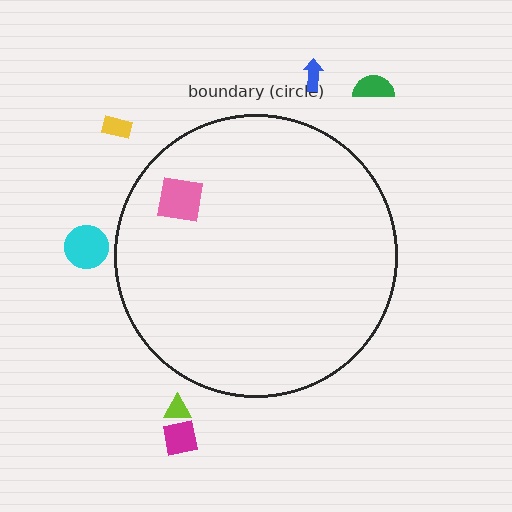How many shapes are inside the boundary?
1 inside, 6 outside.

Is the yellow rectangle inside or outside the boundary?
Outside.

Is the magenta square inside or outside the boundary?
Outside.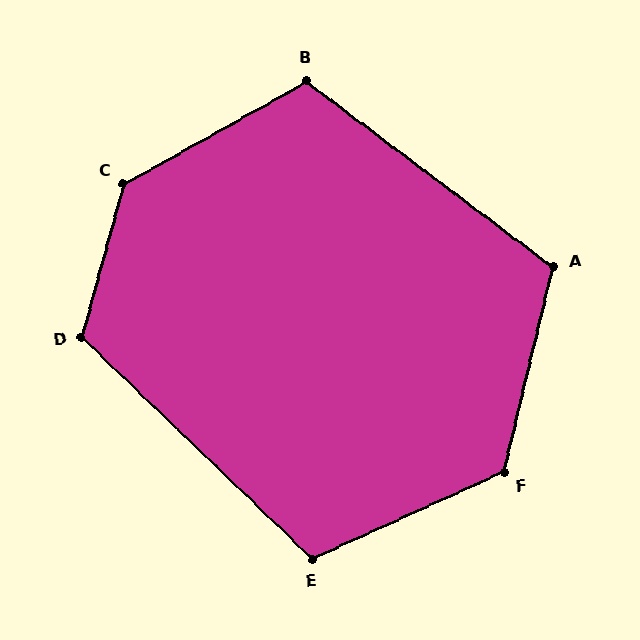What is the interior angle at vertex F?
Approximately 128 degrees (obtuse).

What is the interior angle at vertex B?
Approximately 114 degrees (obtuse).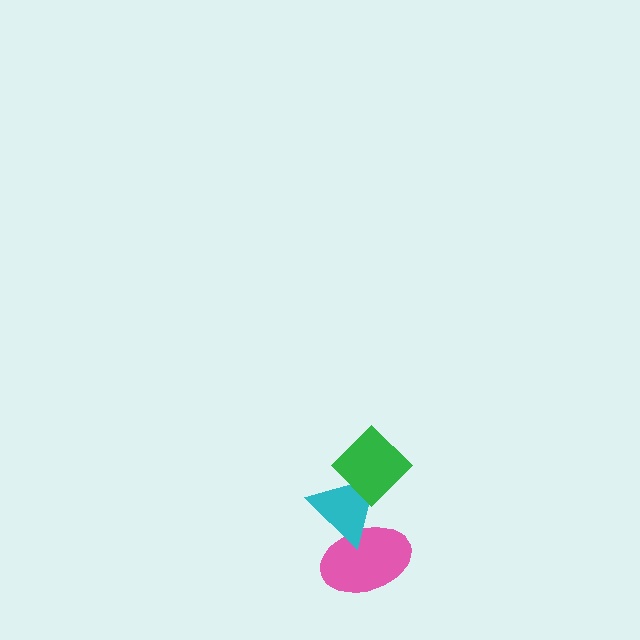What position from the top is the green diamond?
The green diamond is 1st from the top.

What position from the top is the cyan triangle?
The cyan triangle is 2nd from the top.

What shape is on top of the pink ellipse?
The cyan triangle is on top of the pink ellipse.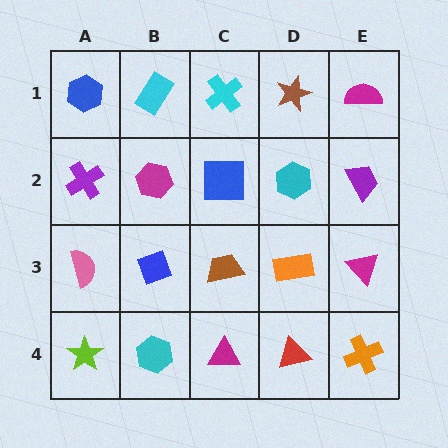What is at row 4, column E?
An orange cross.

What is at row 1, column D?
A brown star.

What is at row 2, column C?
A blue square.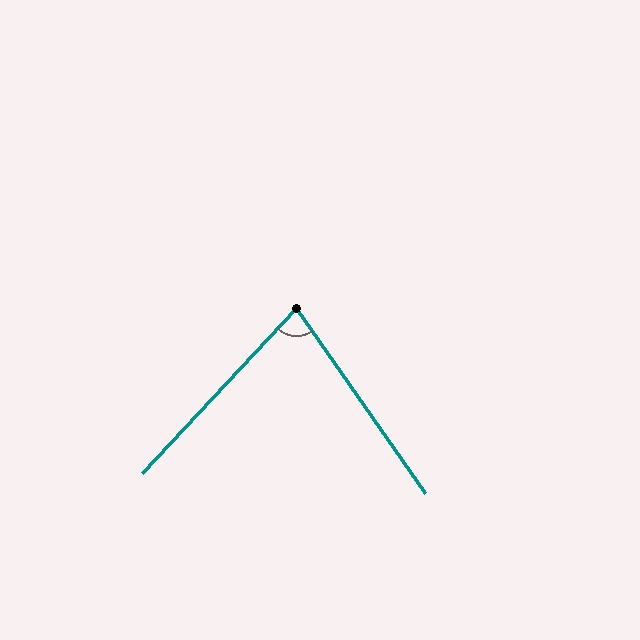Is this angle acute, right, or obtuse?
It is acute.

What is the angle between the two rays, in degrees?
Approximately 78 degrees.